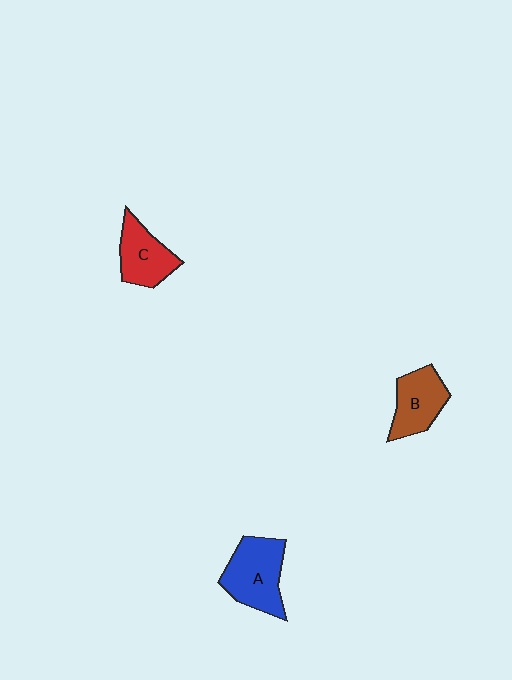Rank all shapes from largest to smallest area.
From largest to smallest: A (blue), B (brown), C (red).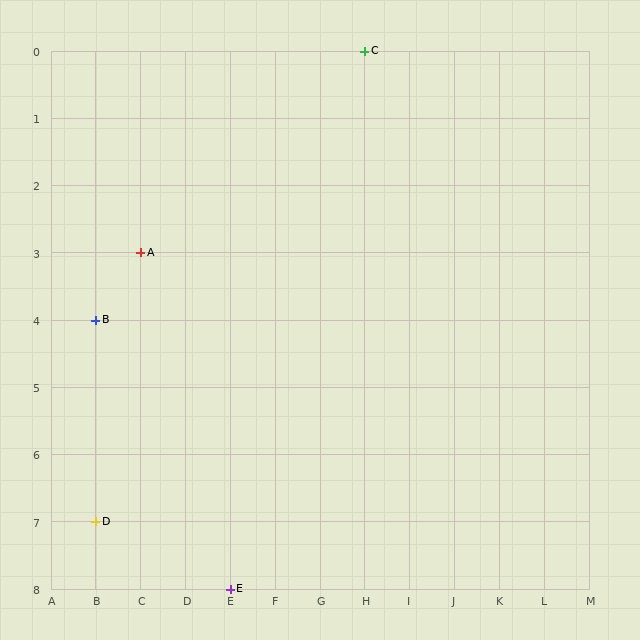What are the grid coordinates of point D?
Point D is at grid coordinates (B, 7).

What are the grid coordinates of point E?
Point E is at grid coordinates (E, 8).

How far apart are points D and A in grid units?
Points D and A are 1 column and 4 rows apart (about 4.1 grid units diagonally).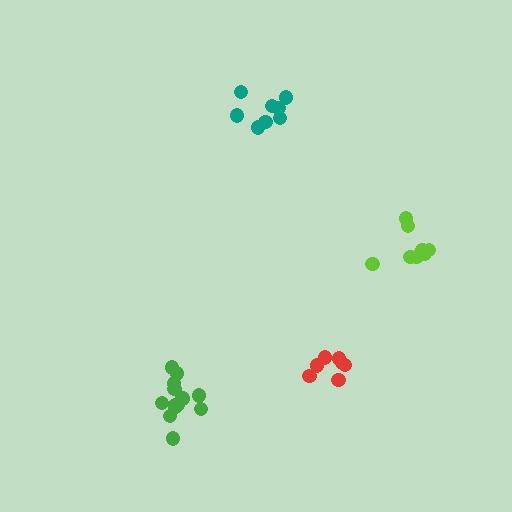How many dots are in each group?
Group 1: 8 dots, Group 2: 13 dots, Group 3: 7 dots, Group 4: 8 dots (36 total).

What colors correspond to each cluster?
The clusters are colored: teal, green, red, lime.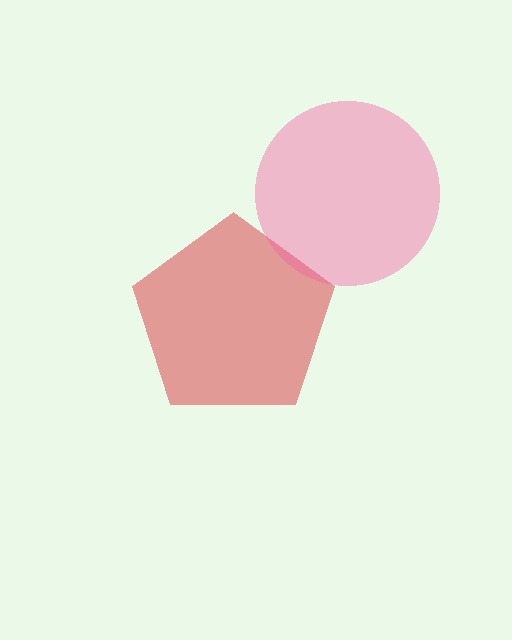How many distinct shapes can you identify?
There are 2 distinct shapes: a red pentagon, a pink circle.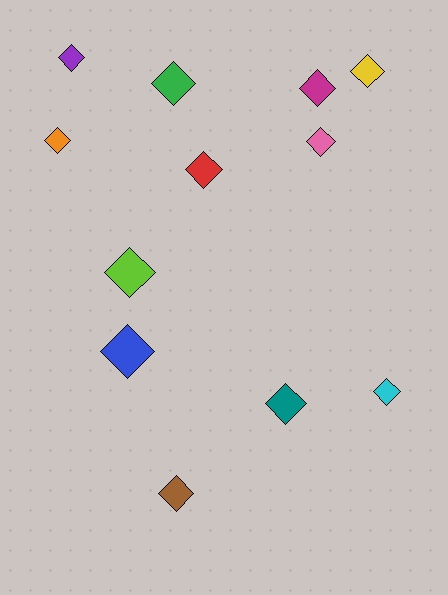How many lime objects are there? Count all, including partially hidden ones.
There is 1 lime object.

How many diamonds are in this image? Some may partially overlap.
There are 12 diamonds.